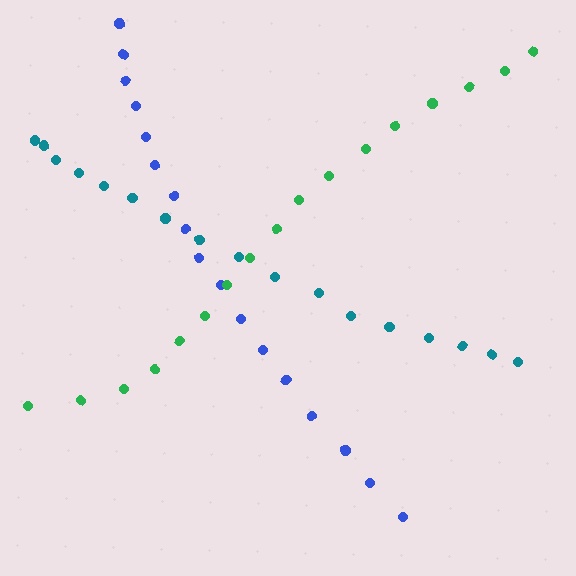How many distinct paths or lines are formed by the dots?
There are 3 distinct paths.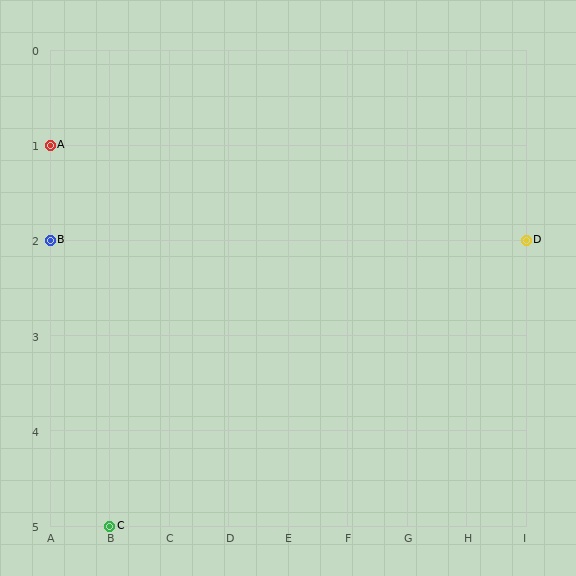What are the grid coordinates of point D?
Point D is at grid coordinates (I, 2).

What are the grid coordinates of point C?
Point C is at grid coordinates (B, 5).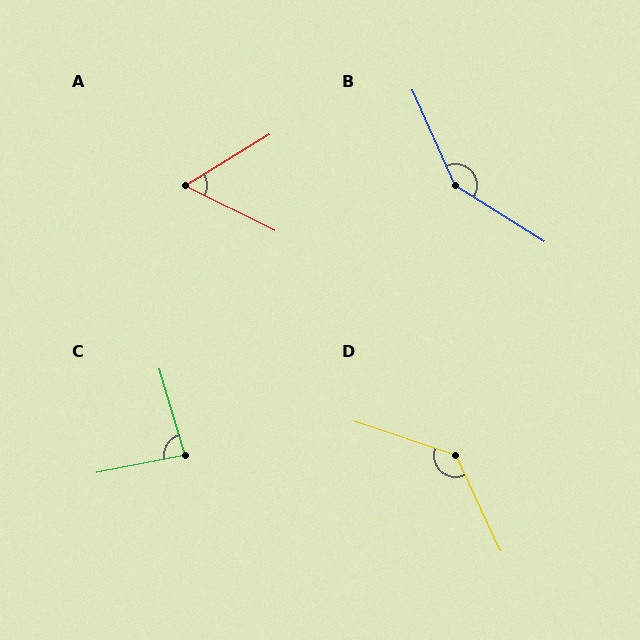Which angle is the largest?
B, at approximately 146 degrees.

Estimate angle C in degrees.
Approximately 85 degrees.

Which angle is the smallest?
A, at approximately 58 degrees.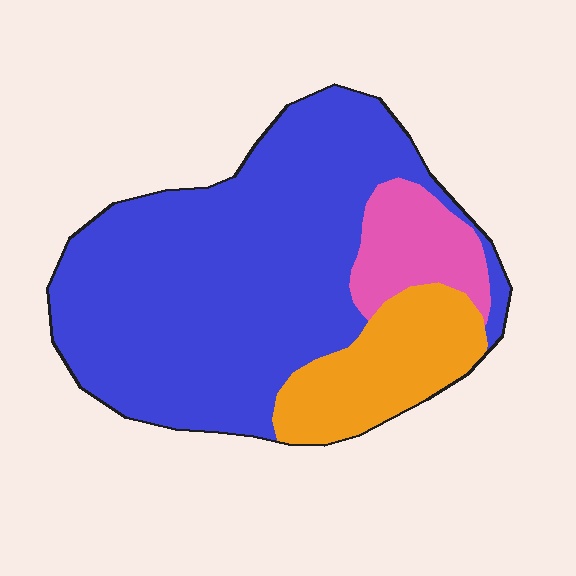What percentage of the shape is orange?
Orange takes up about one sixth (1/6) of the shape.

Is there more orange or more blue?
Blue.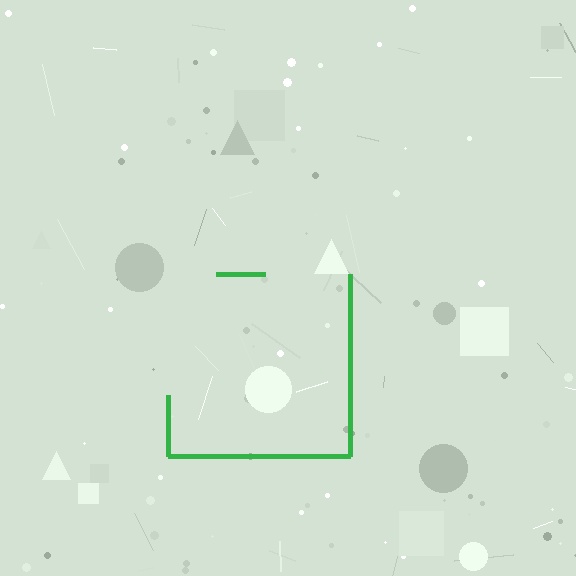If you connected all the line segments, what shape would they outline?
They would outline a square.